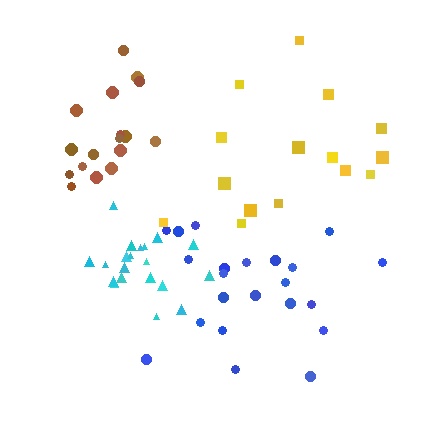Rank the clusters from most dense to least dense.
cyan, brown, blue, yellow.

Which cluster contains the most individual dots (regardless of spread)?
Blue (22).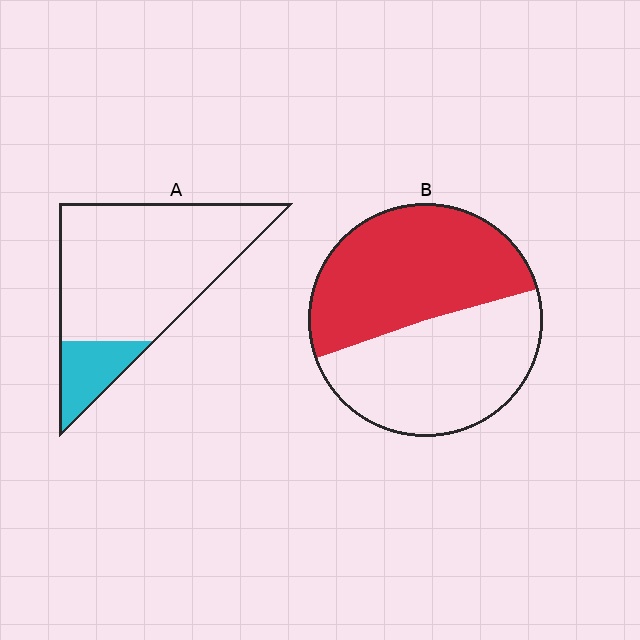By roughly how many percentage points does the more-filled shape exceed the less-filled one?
By roughly 35 percentage points (B over A).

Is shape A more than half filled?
No.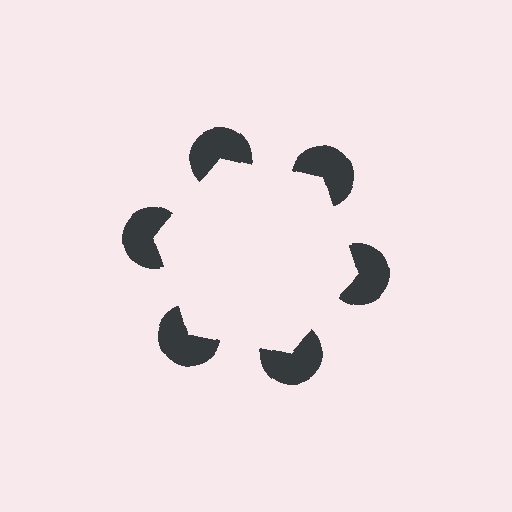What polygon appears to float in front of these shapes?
An illusory hexagon — its edges are inferred from the aligned wedge cuts in the pac-man discs, not physically drawn.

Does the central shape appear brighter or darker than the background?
It typically appears slightly brighter than the background, even though no actual brightness change is drawn.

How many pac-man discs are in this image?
There are 6 — one at each vertex of the illusory hexagon.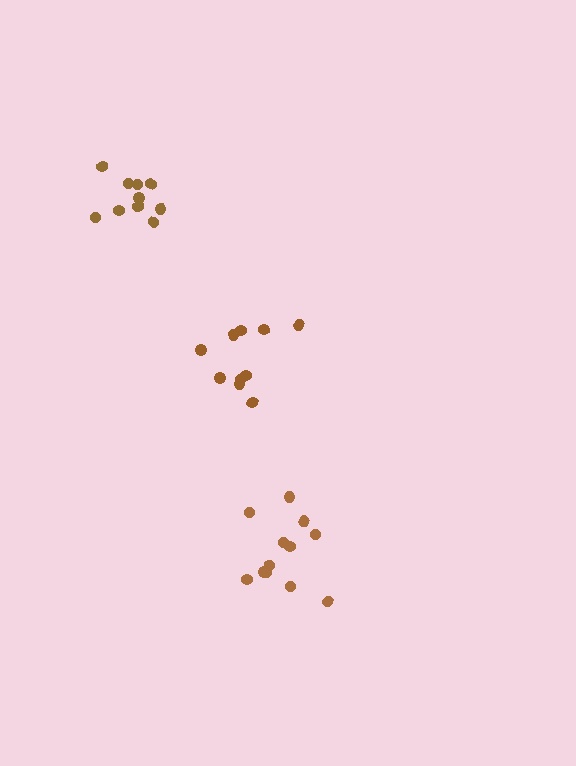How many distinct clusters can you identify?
There are 3 distinct clusters.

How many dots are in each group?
Group 1: 12 dots, Group 2: 10 dots, Group 3: 11 dots (33 total).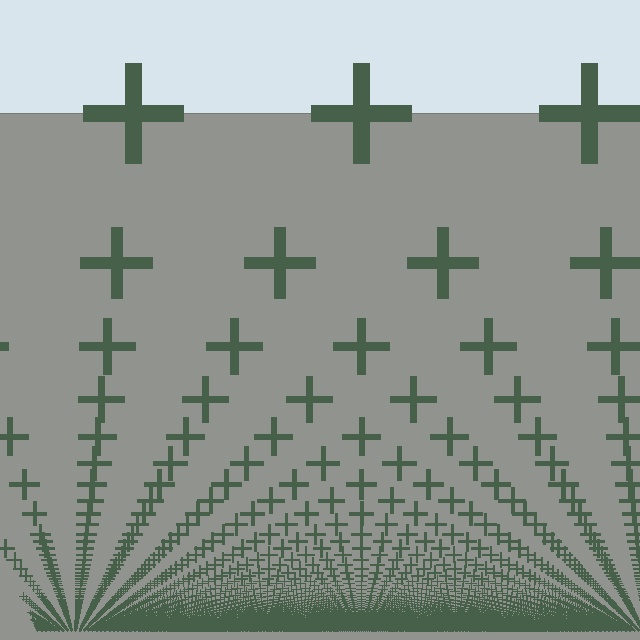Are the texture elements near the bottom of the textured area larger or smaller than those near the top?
Smaller. The gradient is inverted — elements near the bottom are smaller and denser.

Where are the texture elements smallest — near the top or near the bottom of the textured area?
Near the bottom.